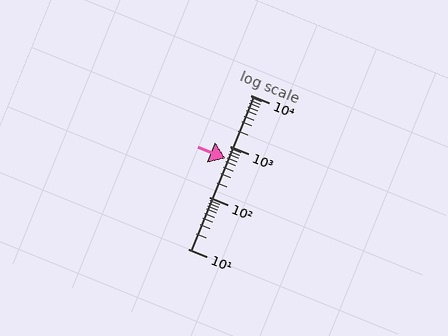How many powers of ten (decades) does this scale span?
The scale spans 3 decades, from 10 to 10000.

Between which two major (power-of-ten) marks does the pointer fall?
The pointer is between 100 and 1000.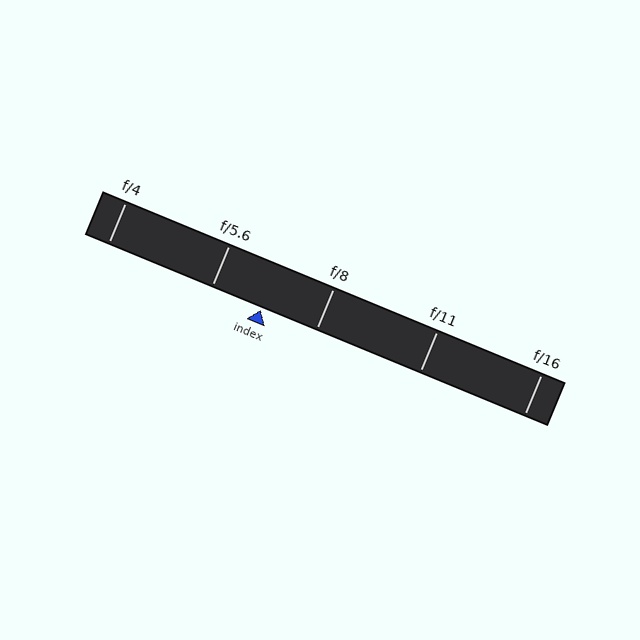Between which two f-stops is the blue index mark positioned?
The index mark is between f/5.6 and f/8.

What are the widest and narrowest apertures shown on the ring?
The widest aperture shown is f/4 and the narrowest is f/16.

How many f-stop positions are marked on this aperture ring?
There are 5 f-stop positions marked.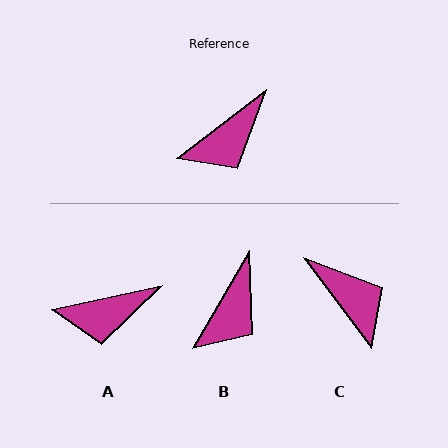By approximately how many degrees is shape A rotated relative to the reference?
Approximately 26 degrees clockwise.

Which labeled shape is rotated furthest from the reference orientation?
C, about 89 degrees away.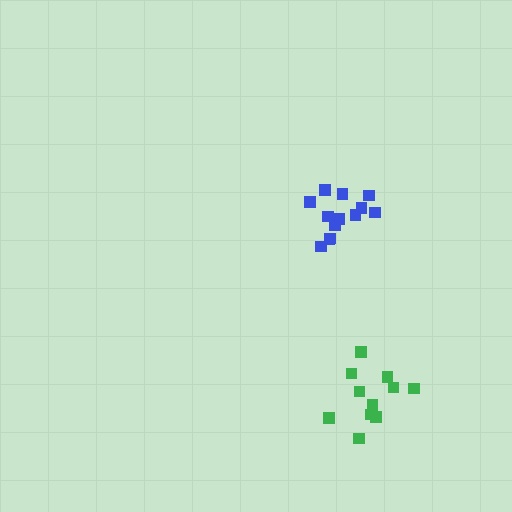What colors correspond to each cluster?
The clusters are colored: blue, green.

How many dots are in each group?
Group 1: 13 dots, Group 2: 11 dots (24 total).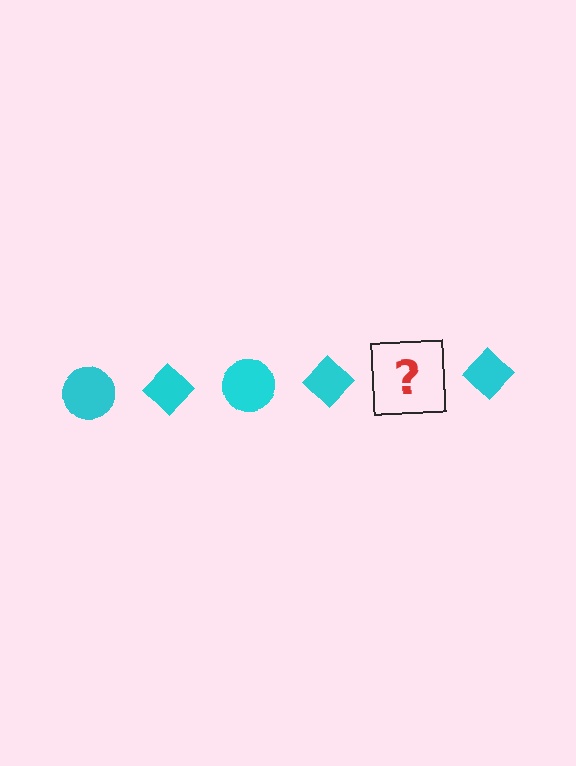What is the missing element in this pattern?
The missing element is a cyan circle.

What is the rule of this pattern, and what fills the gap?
The rule is that the pattern cycles through circle, diamond shapes in cyan. The gap should be filled with a cyan circle.